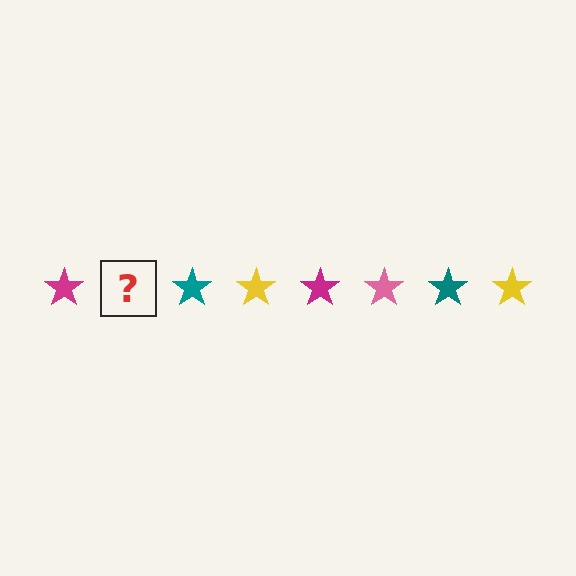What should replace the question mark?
The question mark should be replaced with a pink star.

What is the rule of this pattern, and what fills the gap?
The rule is that the pattern cycles through magenta, pink, teal, yellow stars. The gap should be filled with a pink star.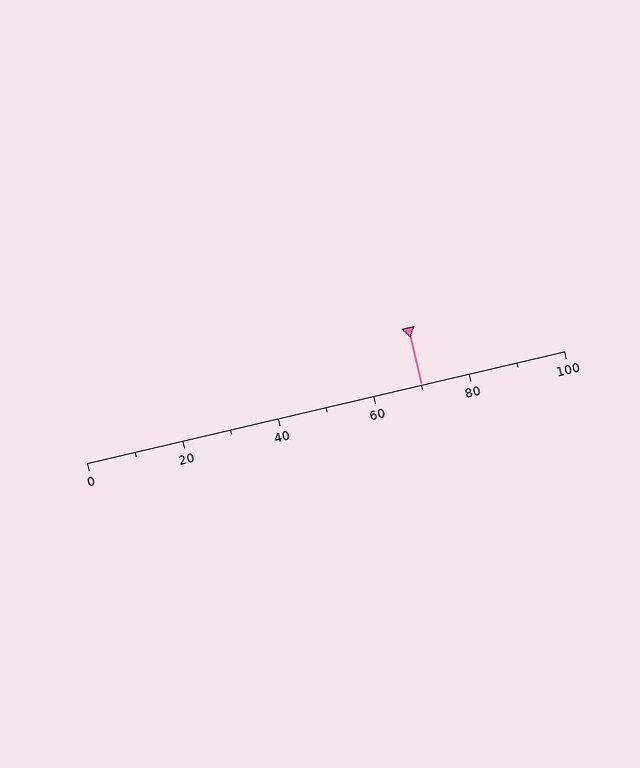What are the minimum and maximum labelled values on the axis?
The axis runs from 0 to 100.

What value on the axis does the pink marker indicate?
The marker indicates approximately 70.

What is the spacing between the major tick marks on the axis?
The major ticks are spaced 20 apart.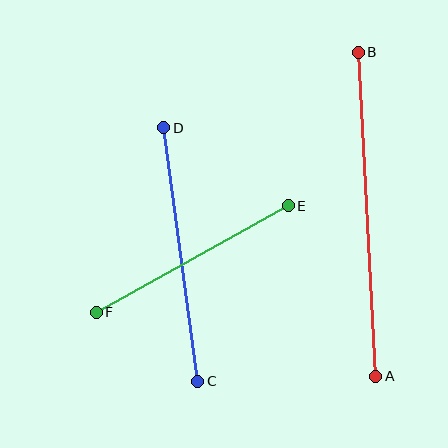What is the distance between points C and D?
The distance is approximately 256 pixels.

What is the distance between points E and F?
The distance is approximately 220 pixels.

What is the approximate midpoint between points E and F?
The midpoint is at approximately (192, 259) pixels.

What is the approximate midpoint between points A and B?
The midpoint is at approximately (367, 214) pixels.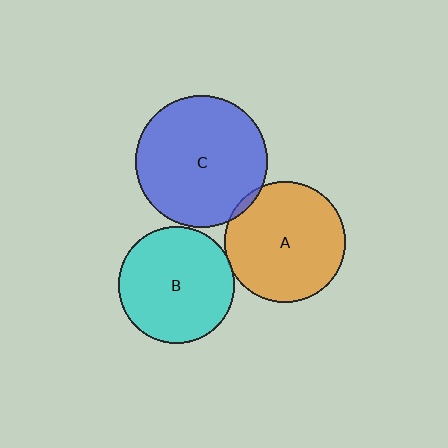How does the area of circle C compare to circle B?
Approximately 1.3 times.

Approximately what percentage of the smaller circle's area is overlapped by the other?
Approximately 5%.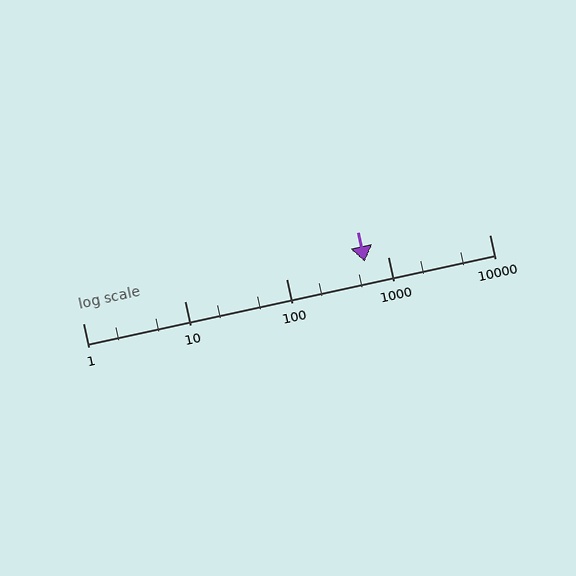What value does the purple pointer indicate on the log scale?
The pointer indicates approximately 590.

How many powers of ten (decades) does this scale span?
The scale spans 4 decades, from 1 to 10000.